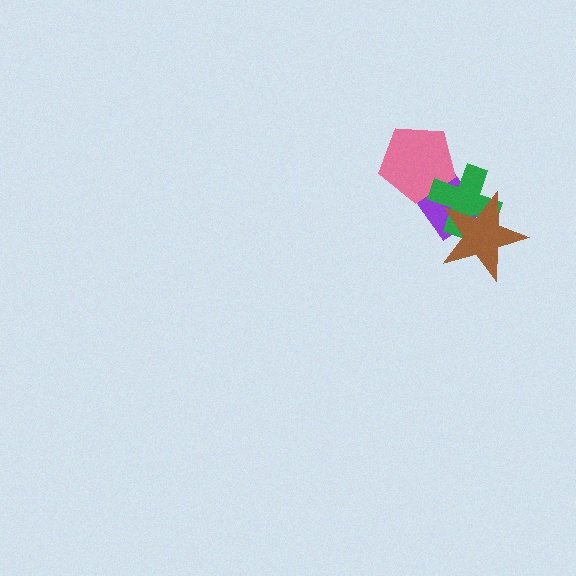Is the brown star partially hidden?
No, no other shape covers it.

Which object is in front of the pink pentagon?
The green cross is in front of the pink pentagon.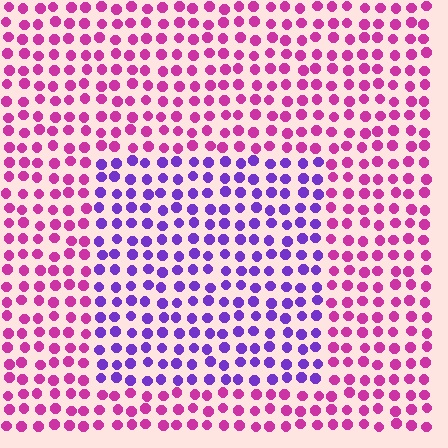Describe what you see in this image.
The image is filled with small magenta elements in a uniform arrangement. A rectangle-shaped region is visible where the elements are tinted to a slightly different hue, forming a subtle color boundary.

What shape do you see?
I see a rectangle.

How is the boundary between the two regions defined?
The boundary is defined purely by a slight shift in hue (about 50 degrees). Spacing, size, and orientation are identical on both sides.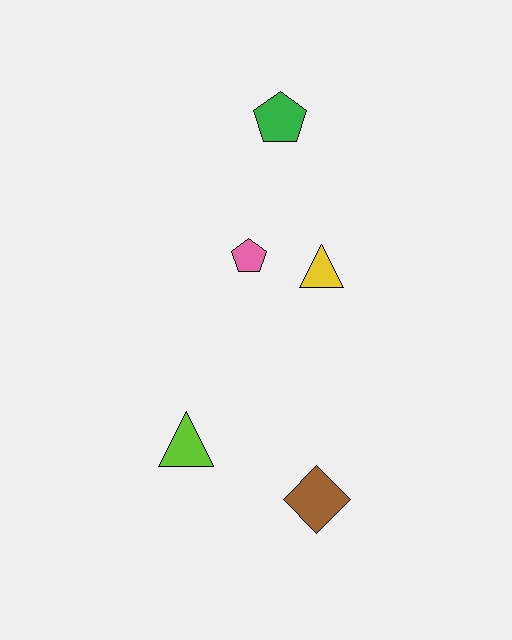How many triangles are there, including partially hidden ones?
There are 2 triangles.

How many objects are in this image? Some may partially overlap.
There are 5 objects.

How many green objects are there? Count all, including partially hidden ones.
There is 1 green object.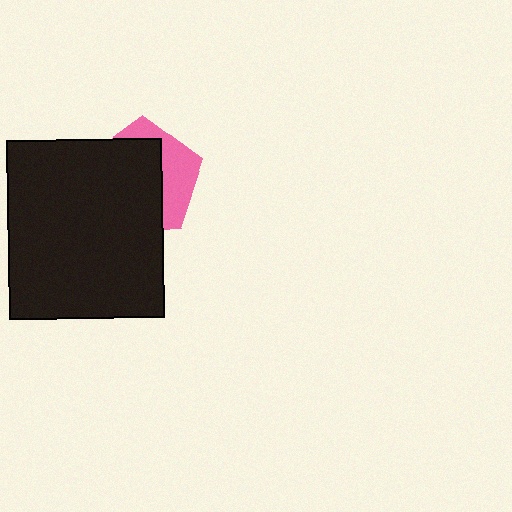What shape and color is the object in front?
The object in front is a black rectangle.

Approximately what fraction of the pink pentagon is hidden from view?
Roughly 65% of the pink pentagon is hidden behind the black rectangle.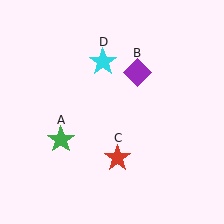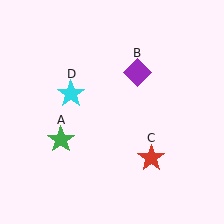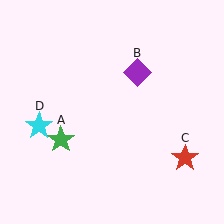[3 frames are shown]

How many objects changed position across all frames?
2 objects changed position: red star (object C), cyan star (object D).